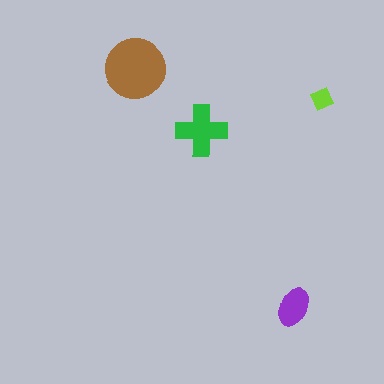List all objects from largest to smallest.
The brown circle, the green cross, the purple ellipse, the lime diamond.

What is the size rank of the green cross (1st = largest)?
2nd.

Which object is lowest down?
The purple ellipse is bottommost.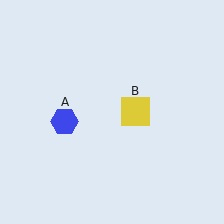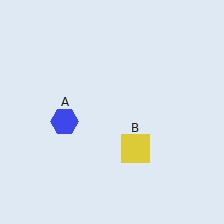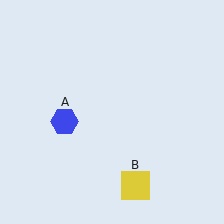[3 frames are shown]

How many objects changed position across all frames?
1 object changed position: yellow square (object B).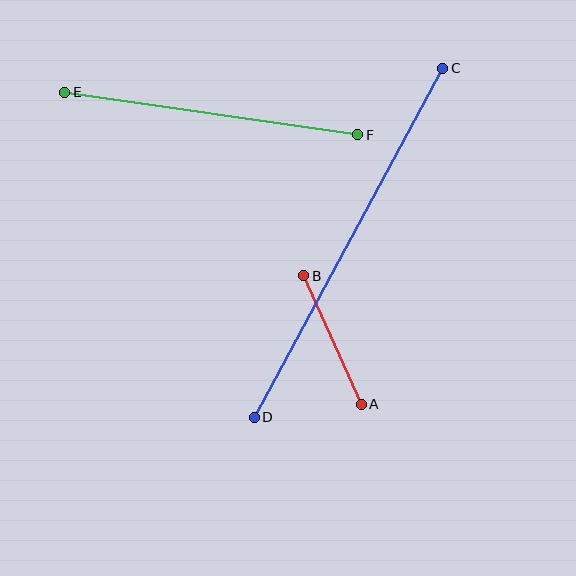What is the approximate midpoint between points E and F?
The midpoint is at approximately (211, 113) pixels.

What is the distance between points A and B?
The distance is approximately 141 pixels.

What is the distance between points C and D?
The distance is approximately 397 pixels.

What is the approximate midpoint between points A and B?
The midpoint is at approximately (332, 340) pixels.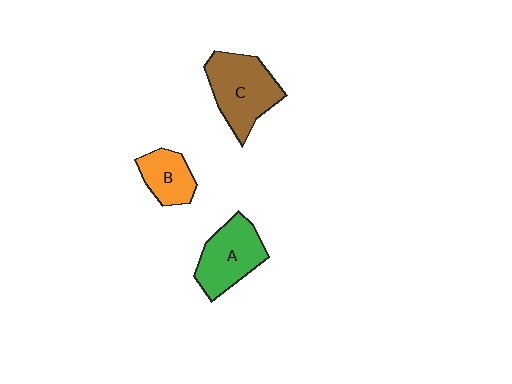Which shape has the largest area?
Shape C (brown).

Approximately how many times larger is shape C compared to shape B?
Approximately 1.8 times.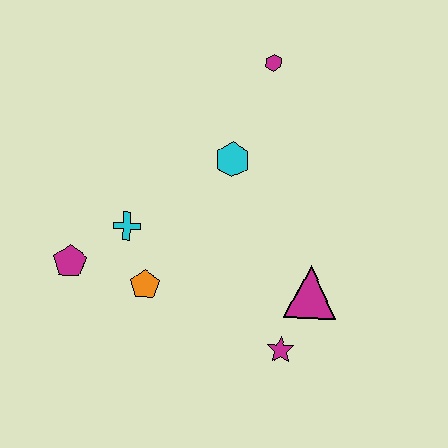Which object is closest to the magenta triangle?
The magenta star is closest to the magenta triangle.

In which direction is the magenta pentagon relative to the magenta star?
The magenta pentagon is to the left of the magenta star.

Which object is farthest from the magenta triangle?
The magenta pentagon is farthest from the magenta triangle.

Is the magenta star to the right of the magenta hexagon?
Yes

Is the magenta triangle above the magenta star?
Yes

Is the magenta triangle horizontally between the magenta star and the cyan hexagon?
No